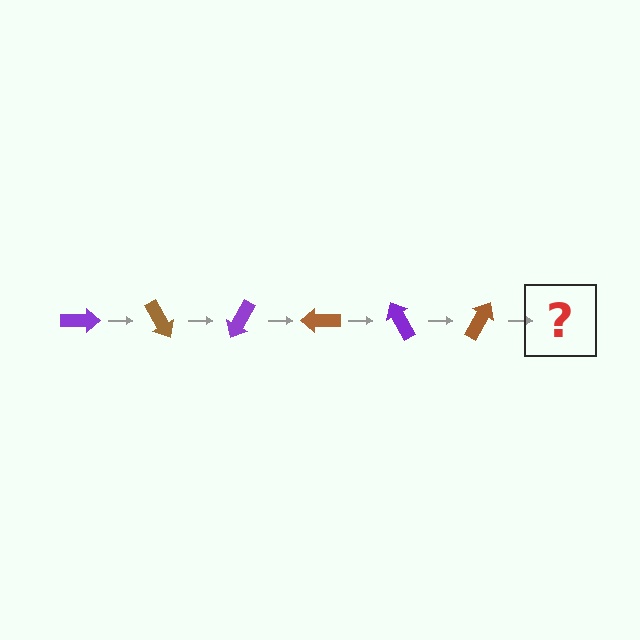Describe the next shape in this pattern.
It should be a purple arrow, rotated 360 degrees from the start.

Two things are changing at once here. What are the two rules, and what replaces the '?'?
The two rules are that it rotates 60 degrees each step and the color cycles through purple and brown. The '?' should be a purple arrow, rotated 360 degrees from the start.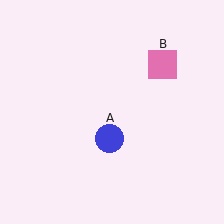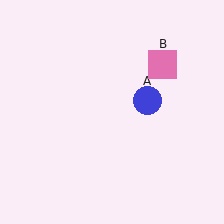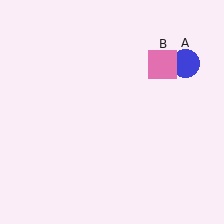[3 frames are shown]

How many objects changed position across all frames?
1 object changed position: blue circle (object A).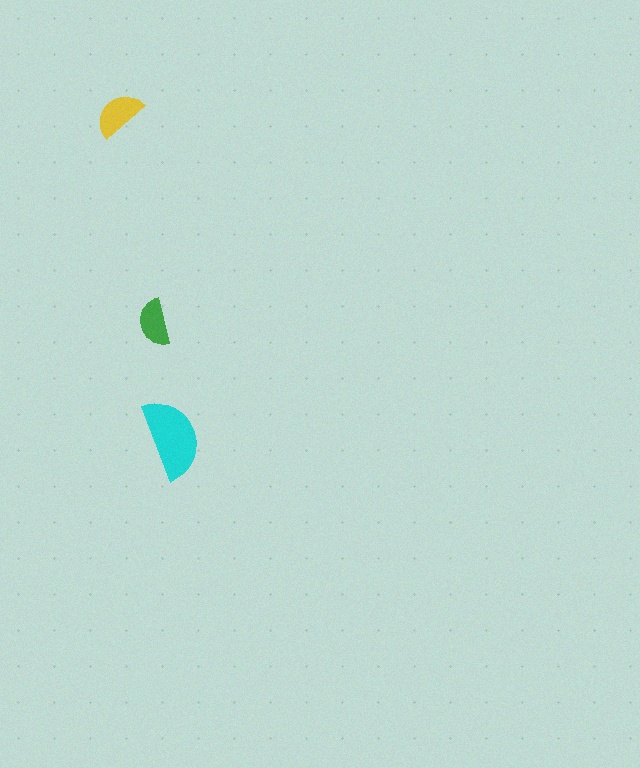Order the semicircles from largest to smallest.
the cyan one, the yellow one, the green one.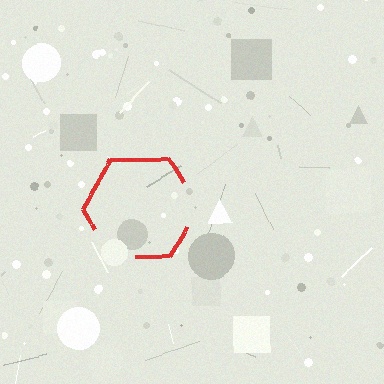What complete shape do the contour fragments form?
The contour fragments form a hexagon.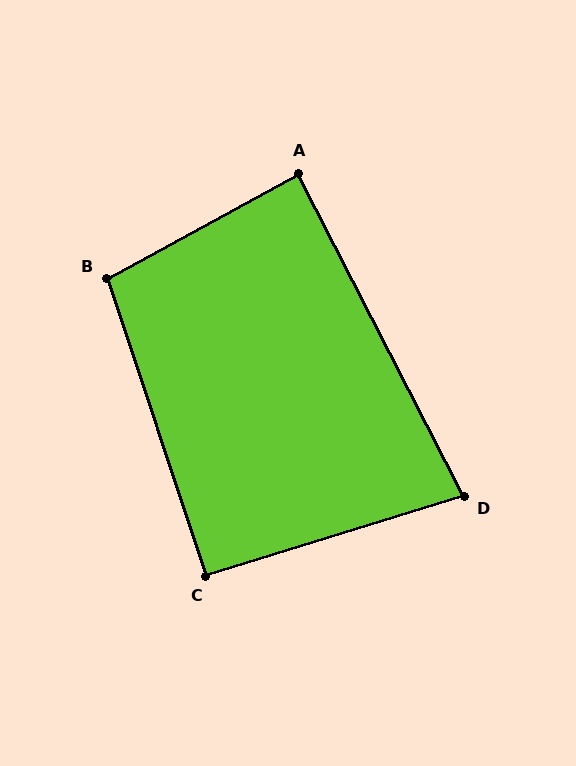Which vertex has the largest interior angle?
B, at approximately 100 degrees.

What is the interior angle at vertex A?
Approximately 89 degrees (approximately right).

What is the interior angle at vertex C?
Approximately 91 degrees (approximately right).